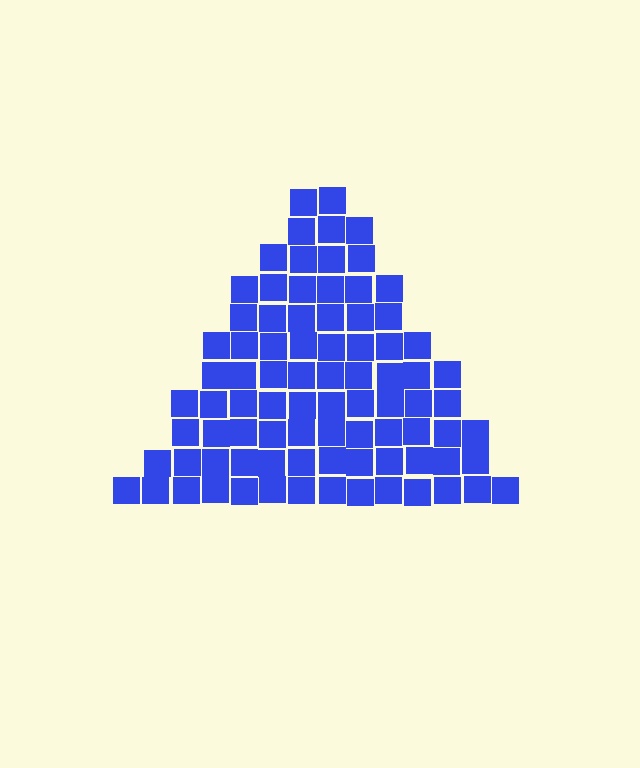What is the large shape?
The large shape is a triangle.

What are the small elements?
The small elements are squares.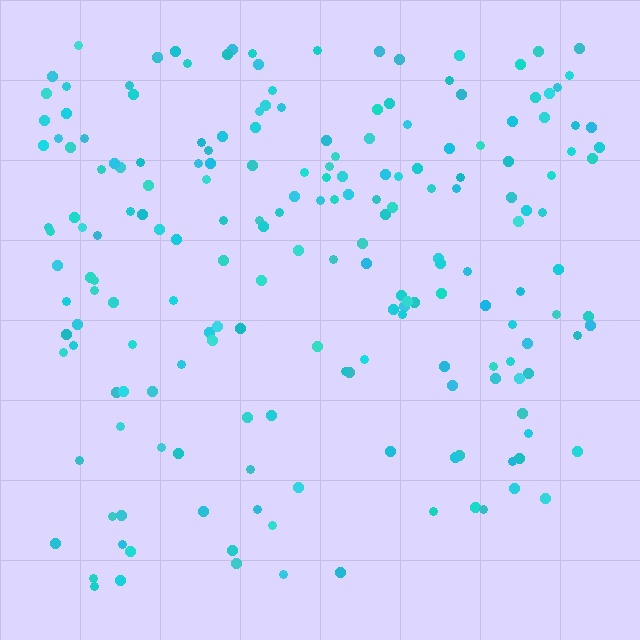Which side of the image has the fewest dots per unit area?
The bottom.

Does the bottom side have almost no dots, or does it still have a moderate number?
Still a moderate number, just noticeably fewer than the top.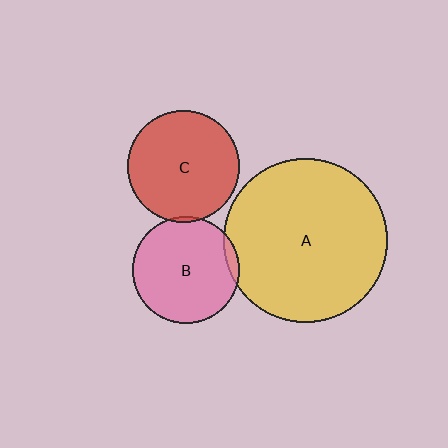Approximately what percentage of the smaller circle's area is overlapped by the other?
Approximately 5%.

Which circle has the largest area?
Circle A (yellow).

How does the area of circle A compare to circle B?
Approximately 2.3 times.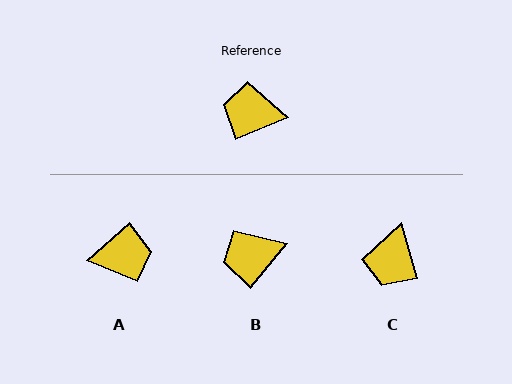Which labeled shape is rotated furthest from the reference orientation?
A, about 160 degrees away.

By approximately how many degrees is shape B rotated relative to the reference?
Approximately 29 degrees counter-clockwise.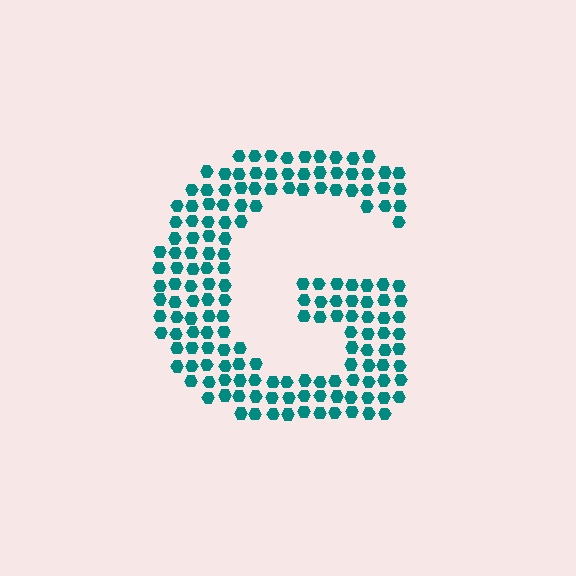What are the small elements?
The small elements are hexagons.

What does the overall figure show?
The overall figure shows the letter G.